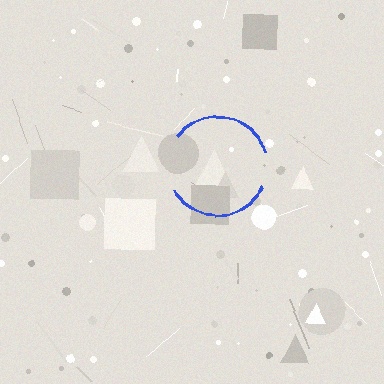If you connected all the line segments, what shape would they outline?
They would outline a circle.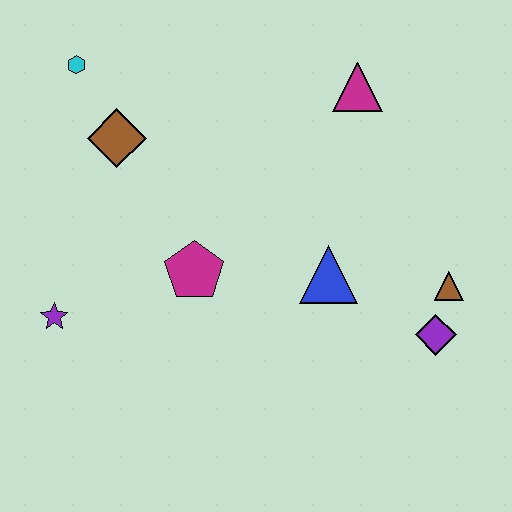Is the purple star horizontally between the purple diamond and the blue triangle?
No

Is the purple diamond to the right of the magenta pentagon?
Yes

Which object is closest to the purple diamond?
The brown triangle is closest to the purple diamond.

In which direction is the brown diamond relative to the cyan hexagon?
The brown diamond is below the cyan hexagon.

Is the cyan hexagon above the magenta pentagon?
Yes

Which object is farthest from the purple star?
The brown triangle is farthest from the purple star.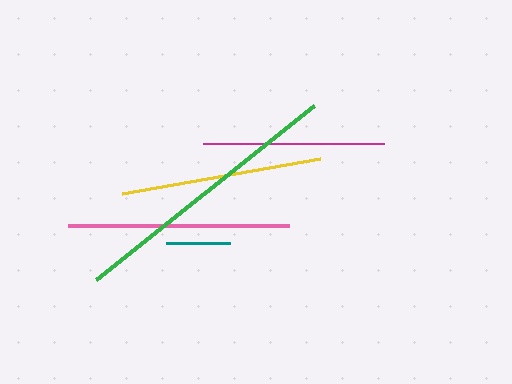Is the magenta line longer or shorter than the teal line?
The magenta line is longer than the teal line.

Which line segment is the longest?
The green line is the longest at approximately 279 pixels.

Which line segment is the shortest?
The teal line is the shortest at approximately 65 pixels.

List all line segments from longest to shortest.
From longest to shortest: green, pink, yellow, magenta, teal.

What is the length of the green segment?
The green segment is approximately 279 pixels long.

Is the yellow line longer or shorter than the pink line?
The pink line is longer than the yellow line.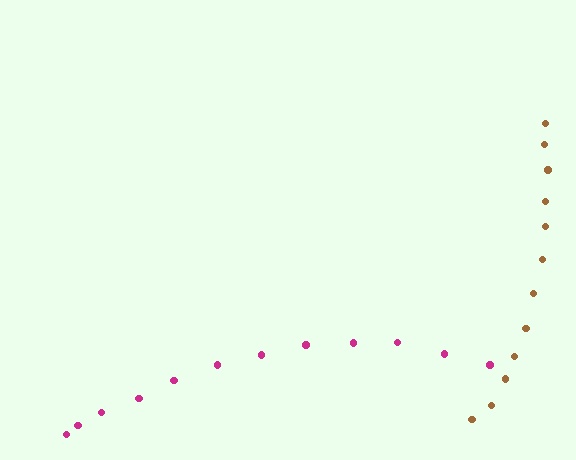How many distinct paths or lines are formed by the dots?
There are 2 distinct paths.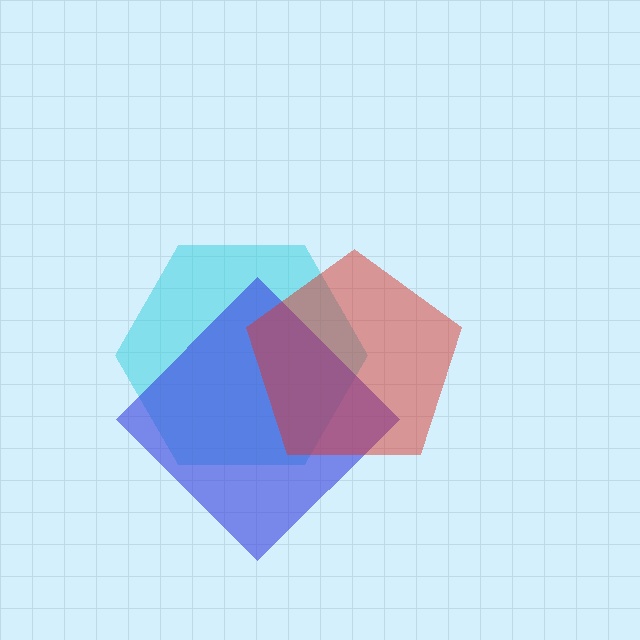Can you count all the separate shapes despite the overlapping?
Yes, there are 3 separate shapes.